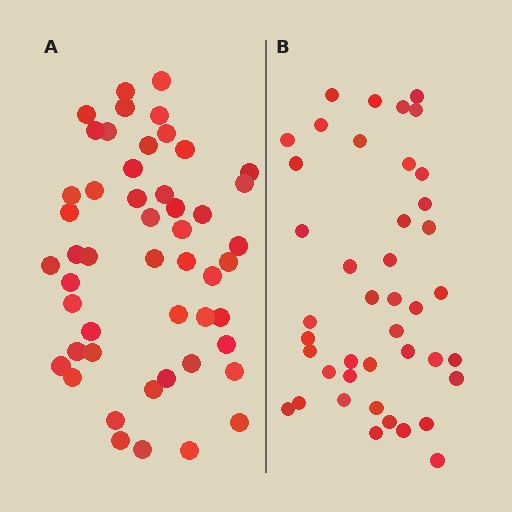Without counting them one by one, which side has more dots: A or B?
Region A (the left region) has more dots.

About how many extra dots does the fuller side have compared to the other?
Region A has roughly 8 or so more dots than region B.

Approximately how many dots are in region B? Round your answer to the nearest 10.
About 40 dots. (The exact count is 42, which rounds to 40.)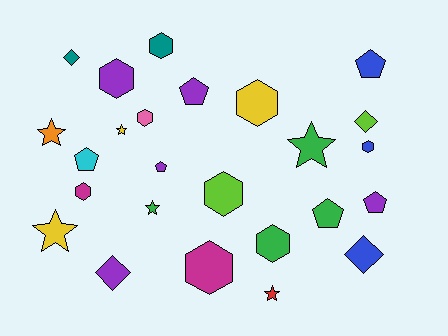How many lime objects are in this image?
There are 2 lime objects.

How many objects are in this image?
There are 25 objects.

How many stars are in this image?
There are 6 stars.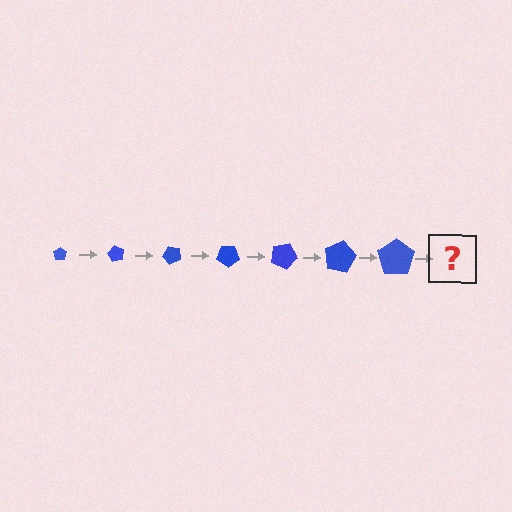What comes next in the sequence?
The next element should be a pentagon, larger than the previous one and rotated 420 degrees from the start.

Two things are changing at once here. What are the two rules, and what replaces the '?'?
The two rules are that the pentagon grows larger each step and it rotates 60 degrees each step. The '?' should be a pentagon, larger than the previous one and rotated 420 degrees from the start.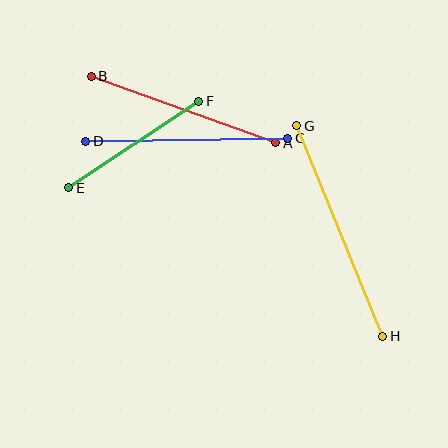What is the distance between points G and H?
The distance is approximately 227 pixels.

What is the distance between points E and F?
The distance is approximately 156 pixels.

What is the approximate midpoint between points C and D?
The midpoint is at approximately (187, 140) pixels.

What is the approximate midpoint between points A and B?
The midpoint is at approximately (184, 110) pixels.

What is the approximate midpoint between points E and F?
The midpoint is at approximately (134, 144) pixels.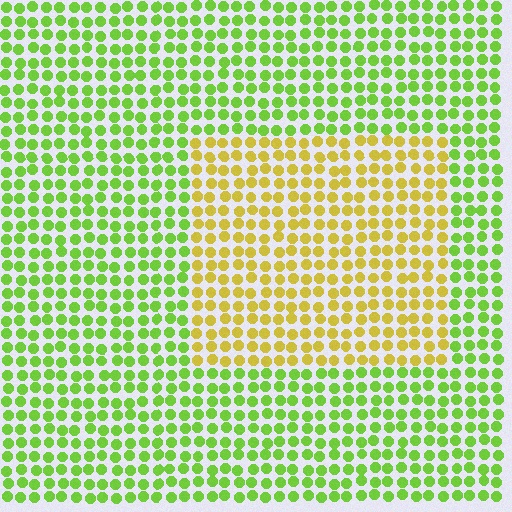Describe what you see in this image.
The image is filled with small lime elements in a uniform arrangement. A rectangle-shaped region is visible where the elements are tinted to a slightly different hue, forming a subtle color boundary.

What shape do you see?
I see a rectangle.